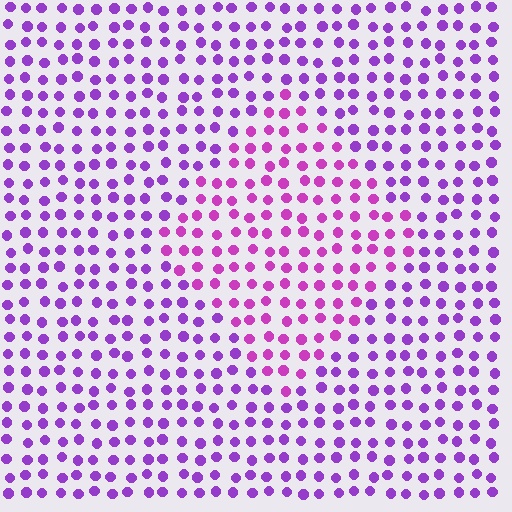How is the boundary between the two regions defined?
The boundary is defined purely by a slight shift in hue (about 28 degrees). Spacing, size, and orientation are identical on both sides.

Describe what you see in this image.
The image is filled with small purple elements in a uniform arrangement. A diamond-shaped region is visible where the elements are tinted to a slightly different hue, forming a subtle color boundary.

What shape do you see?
I see a diamond.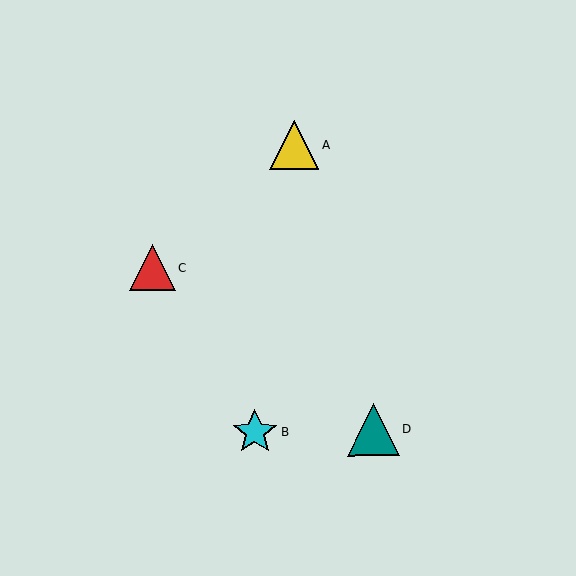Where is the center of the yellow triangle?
The center of the yellow triangle is at (294, 145).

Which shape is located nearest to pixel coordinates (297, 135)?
The yellow triangle (labeled A) at (294, 145) is nearest to that location.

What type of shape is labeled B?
Shape B is a cyan star.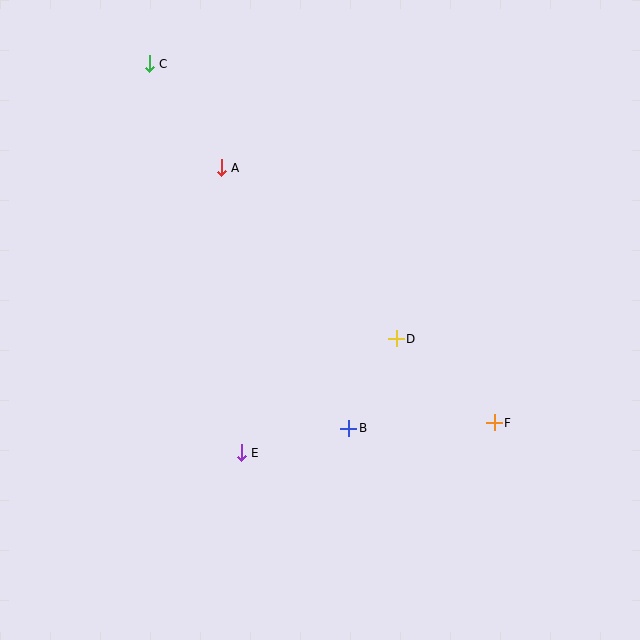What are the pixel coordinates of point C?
Point C is at (149, 64).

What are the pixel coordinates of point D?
Point D is at (396, 339).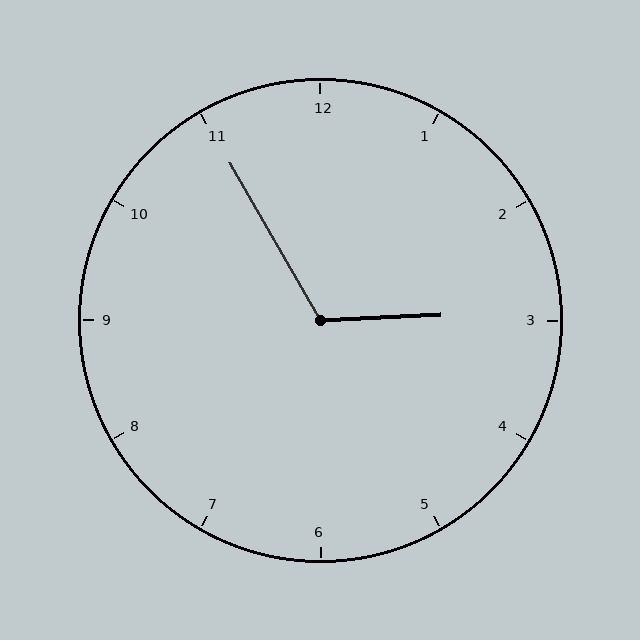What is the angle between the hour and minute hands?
Approximately 118 degrees.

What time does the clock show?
2:55.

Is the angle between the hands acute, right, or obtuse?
It is obtuse.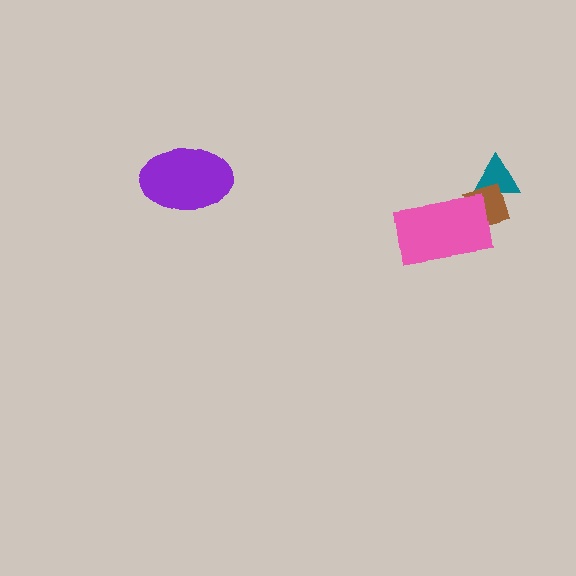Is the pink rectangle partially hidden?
No, no other shape covers it.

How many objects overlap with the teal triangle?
1 object overlaps with the teal triangle.